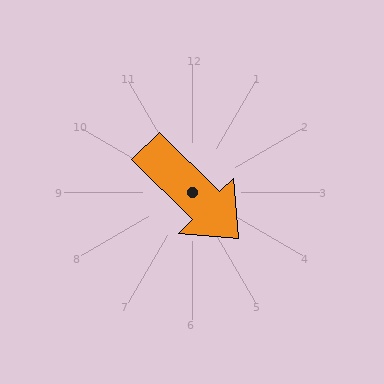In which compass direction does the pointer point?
Southeast.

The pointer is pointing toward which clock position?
Roughly 4 o'clock.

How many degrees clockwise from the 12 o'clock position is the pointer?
Approximately 135 degrees.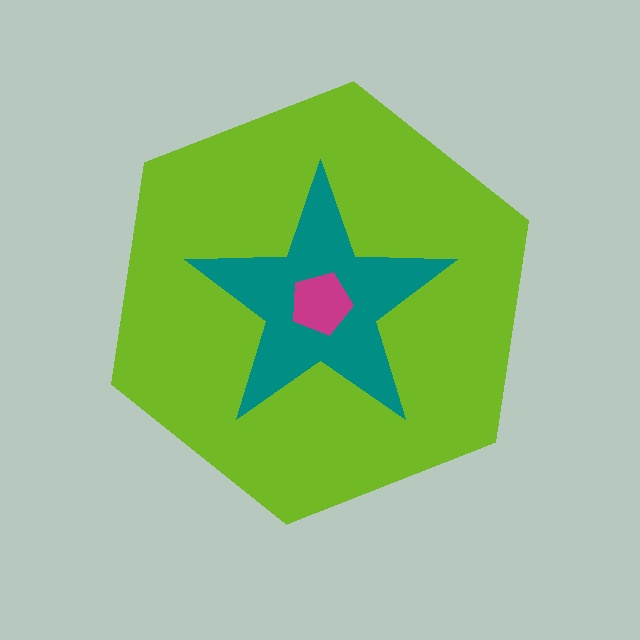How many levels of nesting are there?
3.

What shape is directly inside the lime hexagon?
The teal star.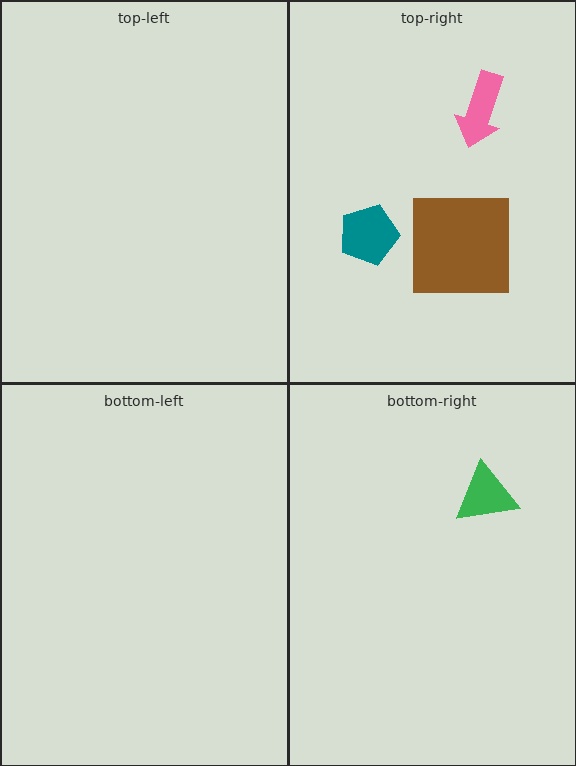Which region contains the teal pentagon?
The top-right region.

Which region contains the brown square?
The top-right region.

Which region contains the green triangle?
The bottom-right region.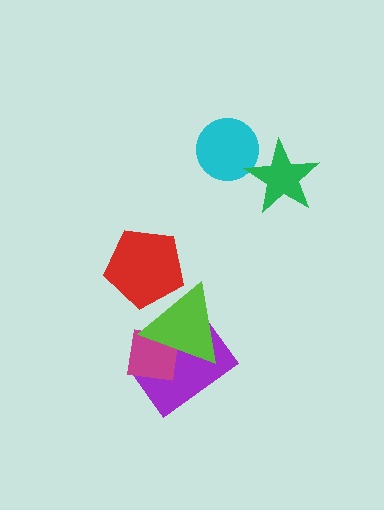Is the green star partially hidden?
No, no other shape covers it.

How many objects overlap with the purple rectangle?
2 objects overlap with the purple rectangle.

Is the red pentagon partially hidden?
Yes, it is partially covered by another shape.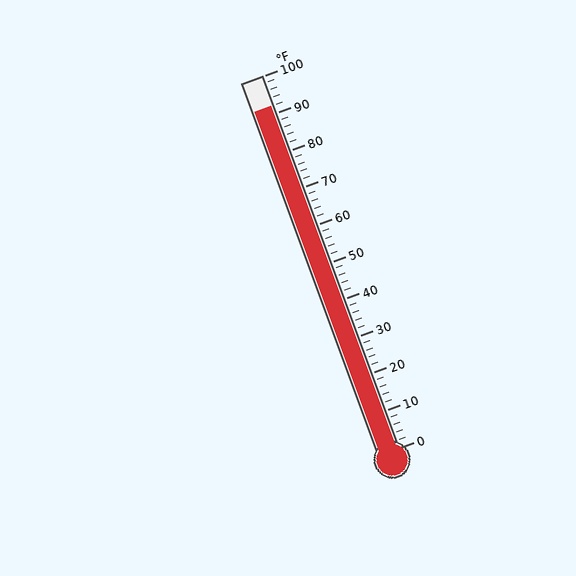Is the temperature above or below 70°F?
The temperature is above 70°F.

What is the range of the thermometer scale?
The thermometer scale ranges from 0°F to 100°F.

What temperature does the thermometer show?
The thermometer shows approximately 92°F.